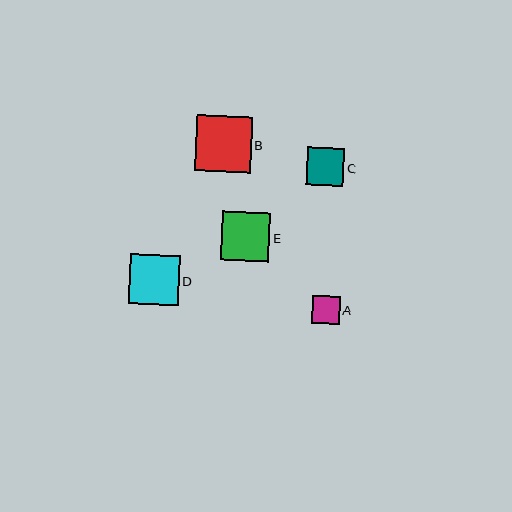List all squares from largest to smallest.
From largest to smallest: B, D, E, C, A.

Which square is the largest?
Square B is the largest with a size of approximately 56 pixels.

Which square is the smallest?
Square A is the smallest with a size of approximately 28 pixels.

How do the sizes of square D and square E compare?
Square D and square E are approximately the same size.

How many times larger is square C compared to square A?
Square C is approximately 1.3 times the size of square A.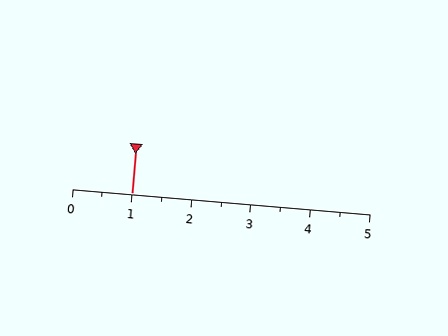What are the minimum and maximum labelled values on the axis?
The axis runs from 0 to 5.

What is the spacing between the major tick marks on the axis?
The major ticks are spaced 1 apart.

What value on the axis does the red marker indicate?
The marker indicates approximately 1.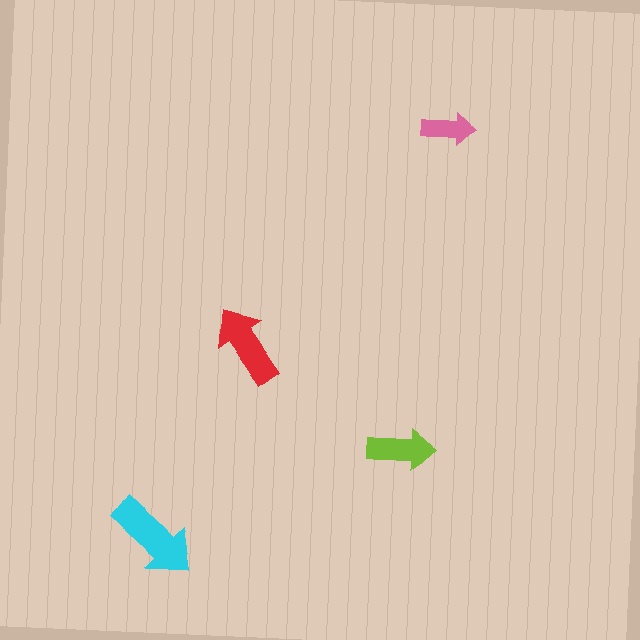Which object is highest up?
The pink arrow is topmost.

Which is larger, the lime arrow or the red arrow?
The red one.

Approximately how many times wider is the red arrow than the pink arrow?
About 1.5 times wider.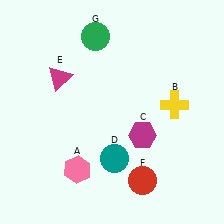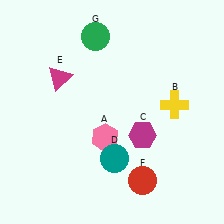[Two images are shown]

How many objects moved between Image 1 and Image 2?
1 object moved between the two images.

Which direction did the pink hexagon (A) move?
The pink hexagon (A) moved up.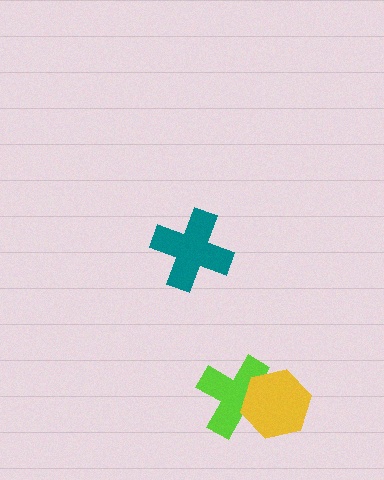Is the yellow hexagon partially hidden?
No, no other shape covers it.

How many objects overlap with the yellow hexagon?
1 object overlaps with the yellow hexagon.